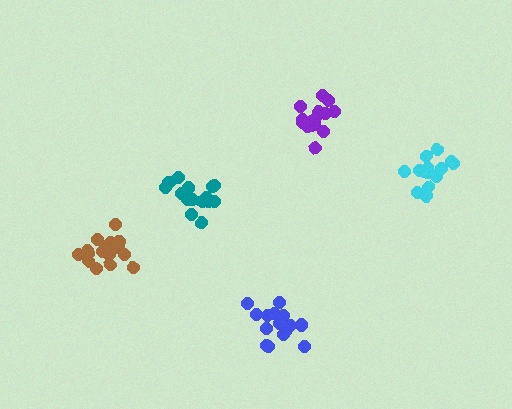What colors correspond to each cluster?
The clusters are colored: purple, teal, cyan, blue, brown.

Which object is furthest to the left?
The brown cluster is leftmost.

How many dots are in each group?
Group 1: 17 dots, Group 2: 15 dots, Group 3: 14 dots, Group 4: 16 dots, Group 5: 19 dots (81 total).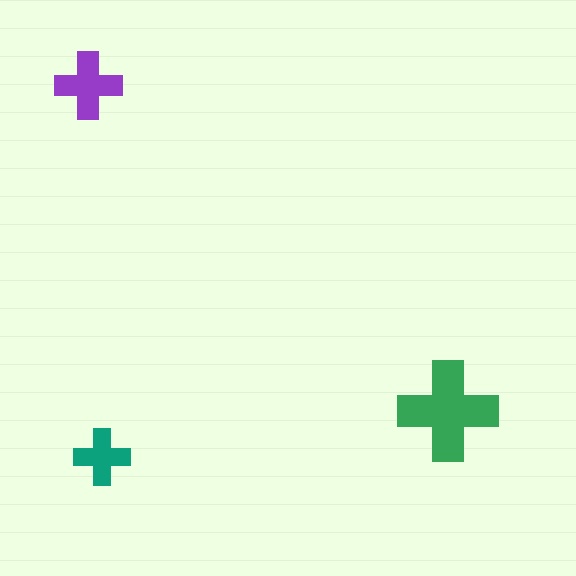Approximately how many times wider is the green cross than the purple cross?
About 1.5 times wider.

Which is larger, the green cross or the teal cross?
The green one.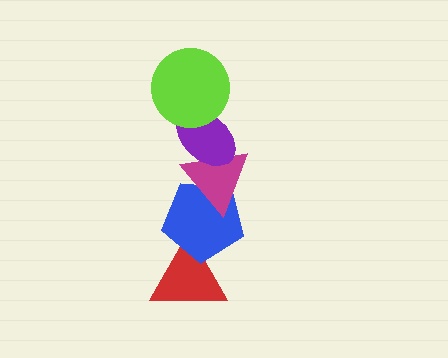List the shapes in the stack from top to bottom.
From top to bottom: the lime circle, the purple ellipse, the magenta triangle, the blue pentagon, the red triangle.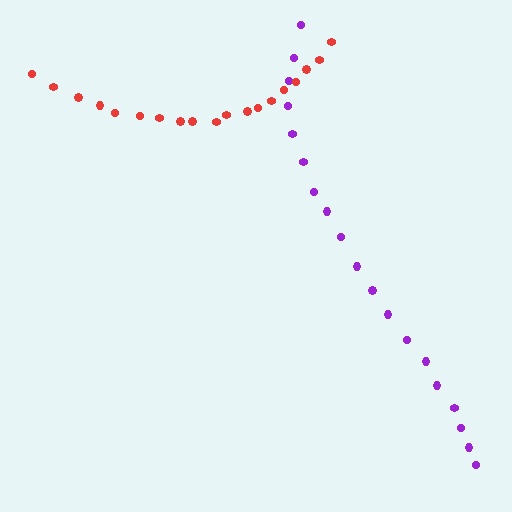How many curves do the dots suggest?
There are 2 distinct paths.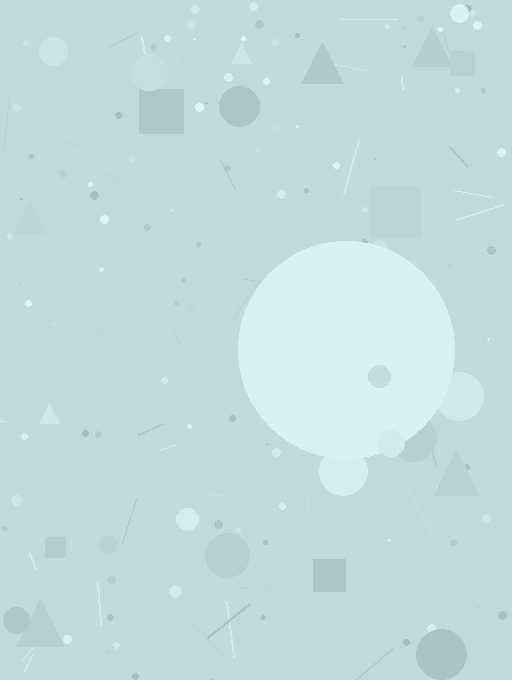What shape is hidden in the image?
A circle is hidden in the image.